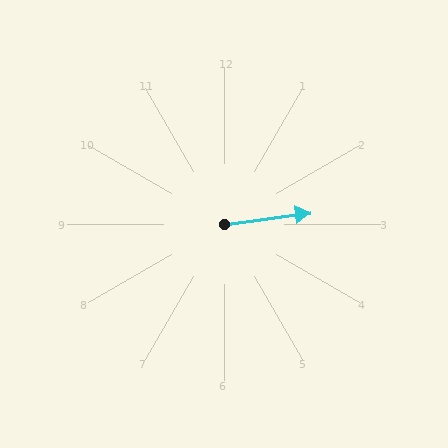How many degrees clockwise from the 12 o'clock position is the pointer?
Approximately 82 degrees.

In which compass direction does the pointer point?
East.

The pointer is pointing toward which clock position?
Roughly 3 o'clock.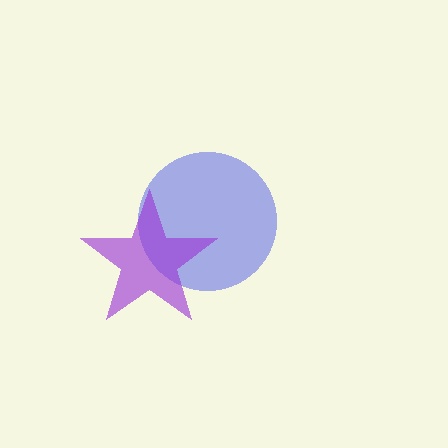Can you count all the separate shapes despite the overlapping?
Yes, there are 2 separate shapes.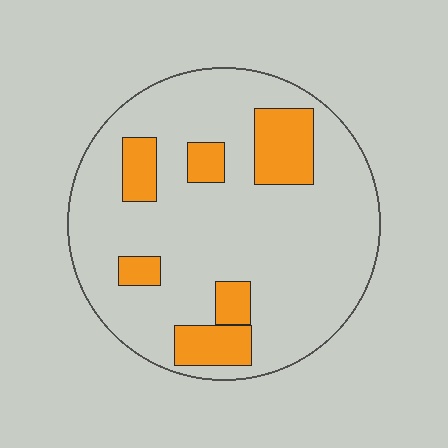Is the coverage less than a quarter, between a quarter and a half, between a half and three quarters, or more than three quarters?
Less than a quarter.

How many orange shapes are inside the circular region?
6.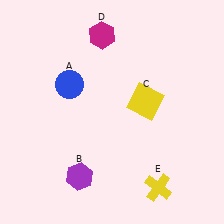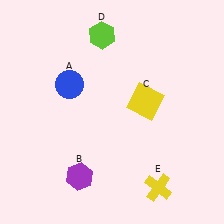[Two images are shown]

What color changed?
The hexagon (D) changed from magenta in Image 1 to lime in Image 2.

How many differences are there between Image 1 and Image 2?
There is 1 difference between the two images.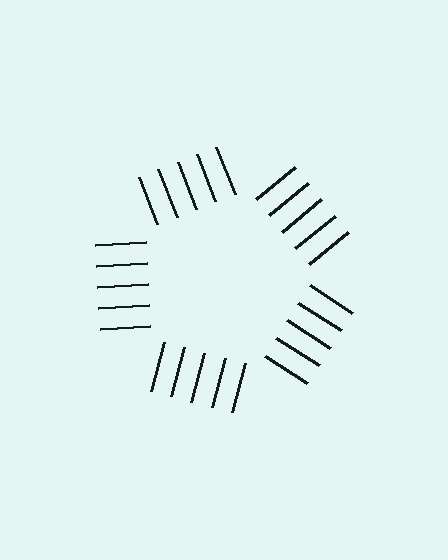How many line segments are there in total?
25 — 5 along each of the 5 edges.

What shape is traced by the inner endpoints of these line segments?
An illusory pentagon — the line segments terminate on its edges but no continuous stroke is drawn.